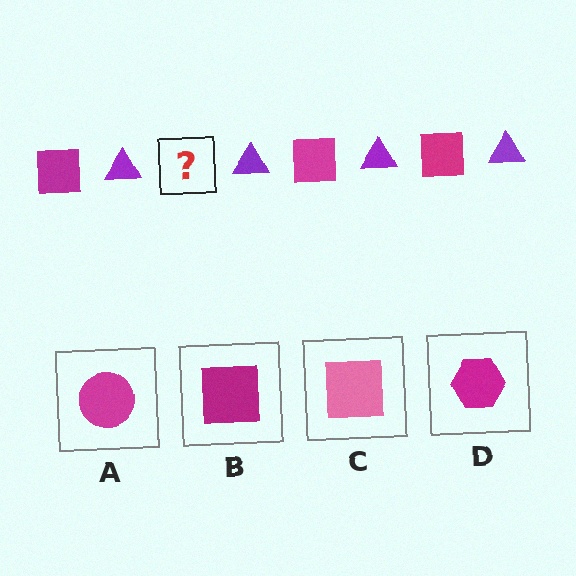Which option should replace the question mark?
Option B.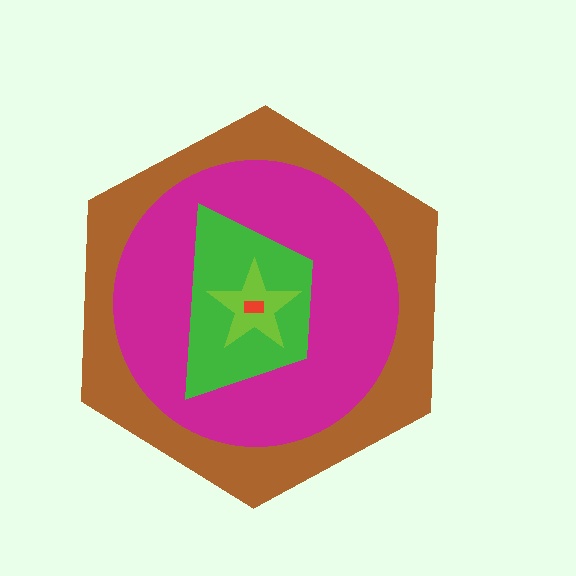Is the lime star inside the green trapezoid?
Yes.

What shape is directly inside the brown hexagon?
The magenta circle.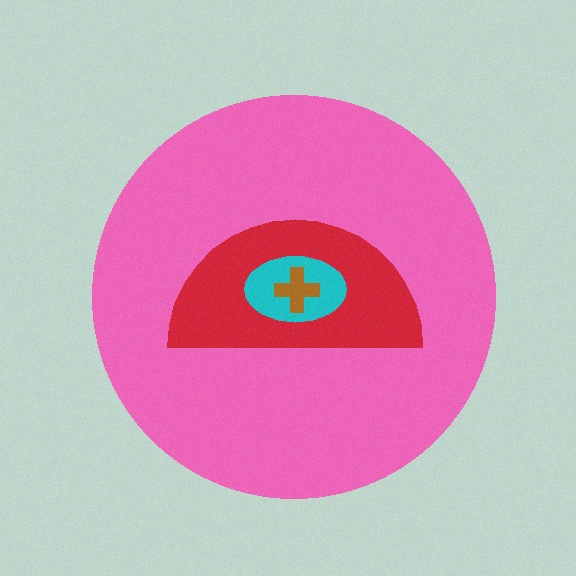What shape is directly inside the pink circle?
The red semicircle.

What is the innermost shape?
The brown cross.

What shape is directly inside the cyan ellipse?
The brown cross.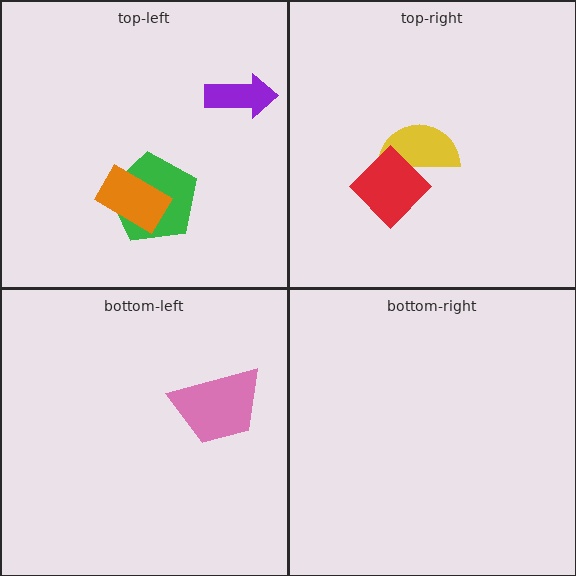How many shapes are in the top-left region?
3.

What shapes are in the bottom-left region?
The pink trapezoid.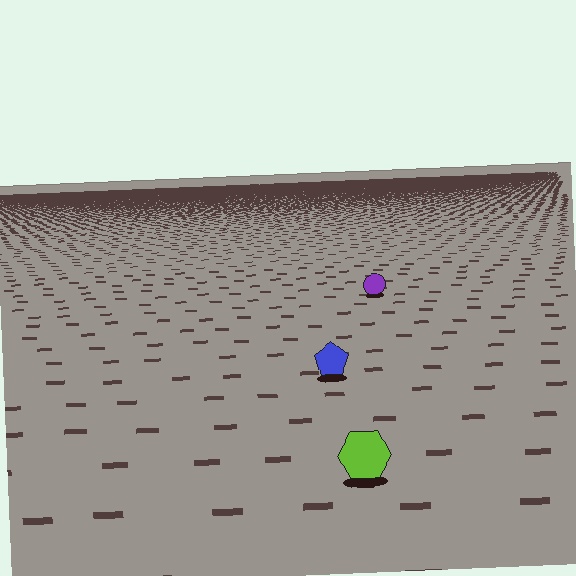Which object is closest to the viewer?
The lime hexagon is closest. The texture marks near it are larger and more spread out.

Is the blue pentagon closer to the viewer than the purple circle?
Yes. The blue pentagon is closer — you can tell from the texture gradient: the ground texture is coarser near it.